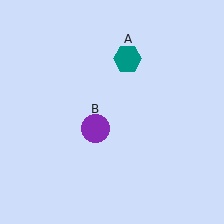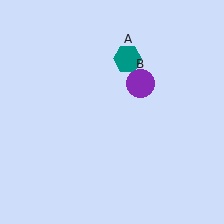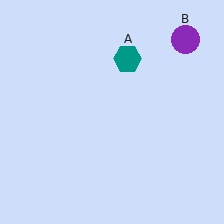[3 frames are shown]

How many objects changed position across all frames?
1 object changed position: purple circle (object B).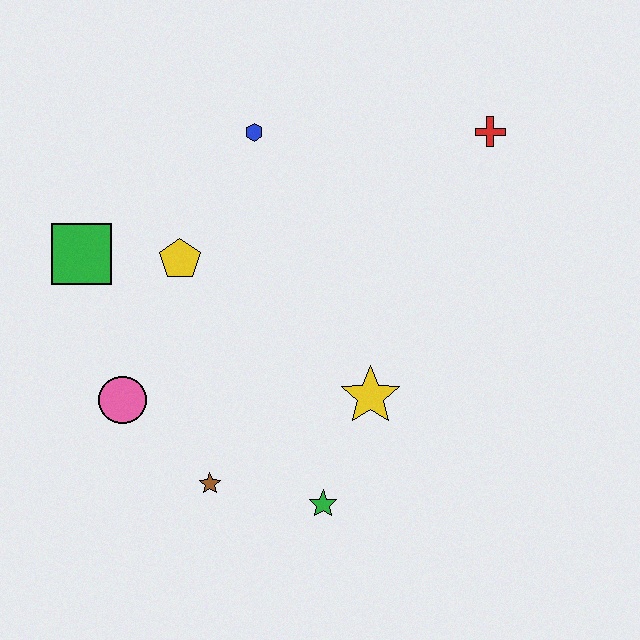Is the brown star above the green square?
No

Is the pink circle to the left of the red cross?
Yes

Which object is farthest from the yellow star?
The green square is farthest from the yellow star.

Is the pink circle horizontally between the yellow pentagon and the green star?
No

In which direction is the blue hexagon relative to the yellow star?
The blue hexagon is above the yellow star.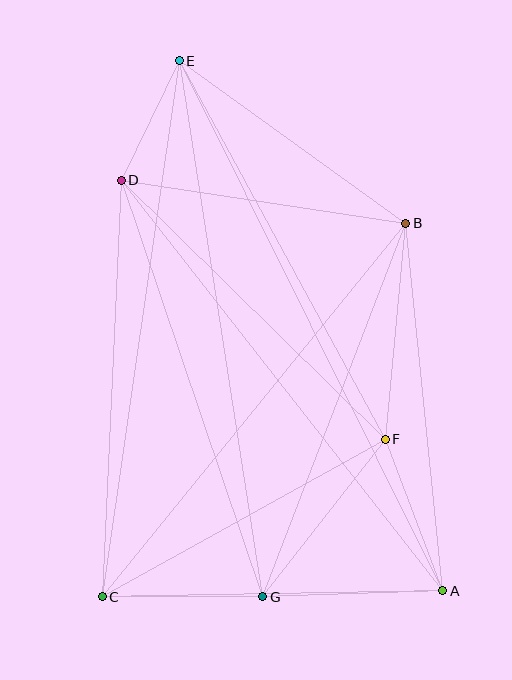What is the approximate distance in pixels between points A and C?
The distance between A and C is approximately 341 pixels.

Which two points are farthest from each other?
Points A and E are farthest from each other.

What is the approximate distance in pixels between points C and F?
The distance between C and F is approximately 324 pixels.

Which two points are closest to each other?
Points D and E are closest to each other.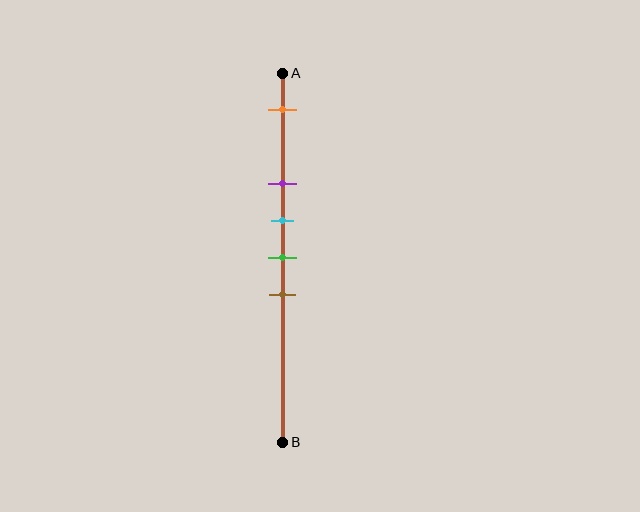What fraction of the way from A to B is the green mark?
The green mark is approximately 50% (0.5) of the way from A to B.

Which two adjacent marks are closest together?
The cyan and green marks are the closest adjacent pair.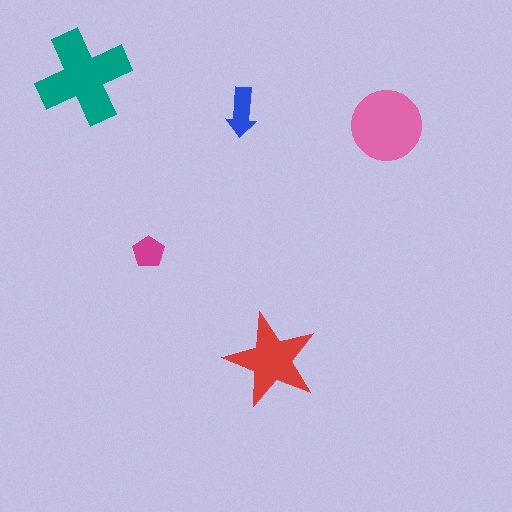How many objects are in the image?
There are 5 objects in the image.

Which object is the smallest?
The magenta pentagon.